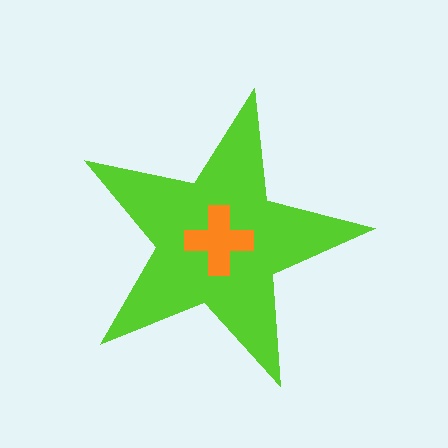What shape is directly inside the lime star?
The orange cross.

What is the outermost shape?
The lime star.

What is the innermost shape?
The orange cross.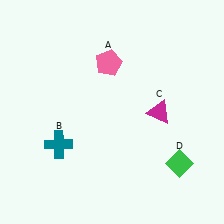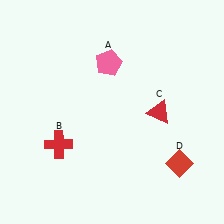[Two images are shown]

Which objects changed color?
B changed from teal to red. C changed from magenta to red. D changed from green to red.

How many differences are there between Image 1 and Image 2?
There are 3 differences between the two images.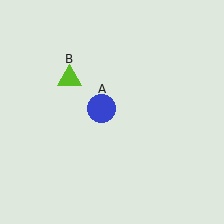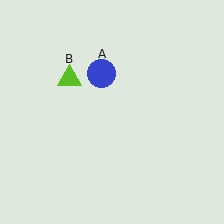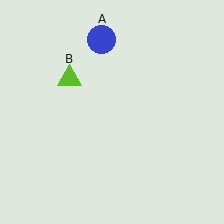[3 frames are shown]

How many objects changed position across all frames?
1 object changed position: blue circle (object A).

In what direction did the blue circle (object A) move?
The blue circle (object A) moved up.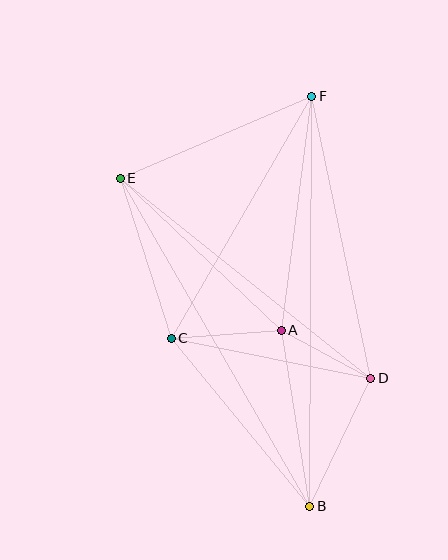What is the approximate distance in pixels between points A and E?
The distance between A and E is approximately 222 pixels.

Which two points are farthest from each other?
Points B and F are farthest from each other.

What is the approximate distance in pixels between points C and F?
The distance between C and F is approximately 280 pixels.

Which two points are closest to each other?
Points A and D are closest to each other.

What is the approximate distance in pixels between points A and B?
The distance between A and B is approximately 178 pixels.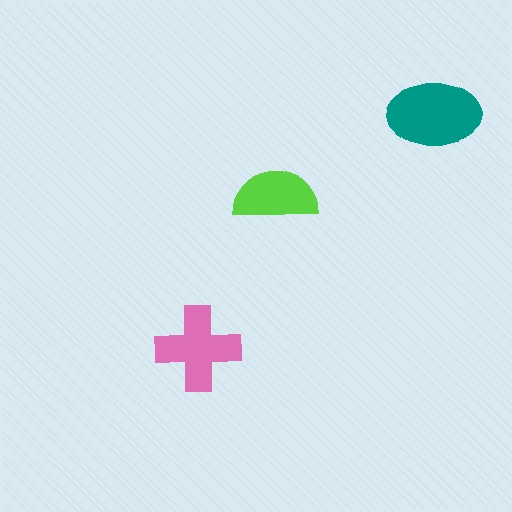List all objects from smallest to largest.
The lime semicircle, the pink cross, the teal ellipse.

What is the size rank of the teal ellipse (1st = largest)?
1st.